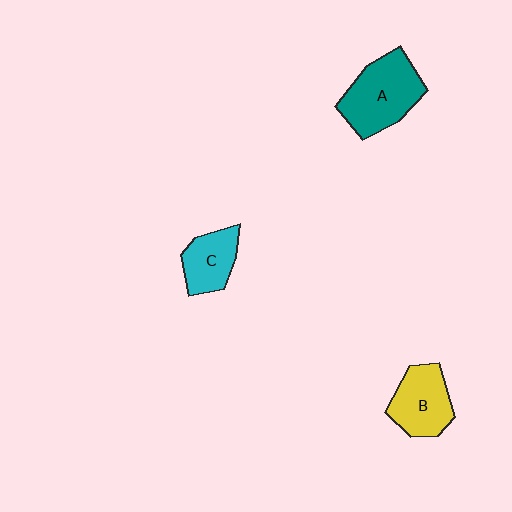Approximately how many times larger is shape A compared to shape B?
Approximately 1.3 times.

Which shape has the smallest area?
Shape C (cyan).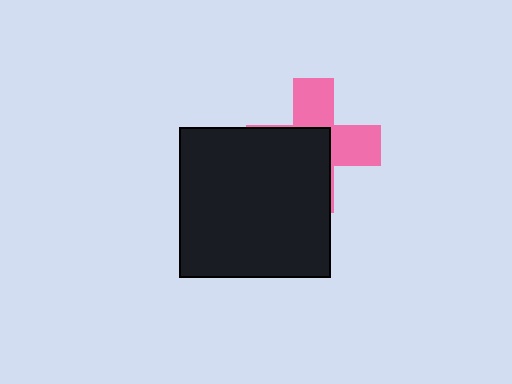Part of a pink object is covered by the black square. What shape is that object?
It is a cross.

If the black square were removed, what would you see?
You would see the complete pink cross.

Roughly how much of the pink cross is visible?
About half of it is visible (roughly 45%).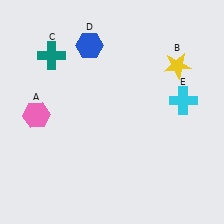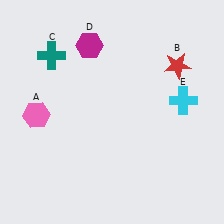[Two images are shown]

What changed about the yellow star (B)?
In Image 1, B is yellow. In Image 2, it changed to red.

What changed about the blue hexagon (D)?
In Image 1, D is blue. In Image 2, it changed to magenta.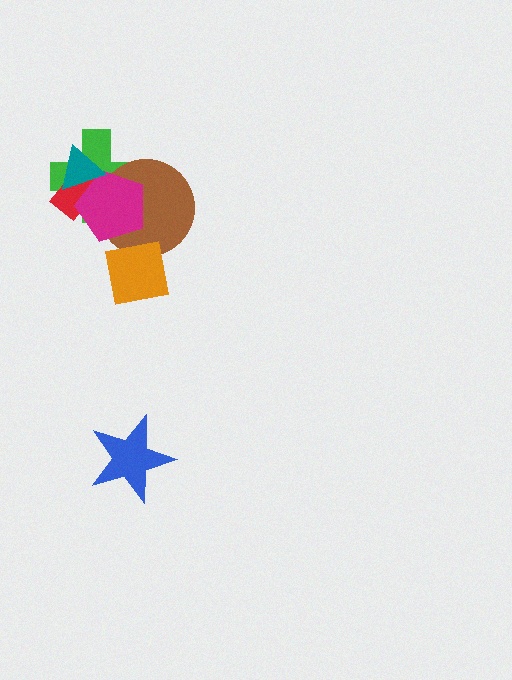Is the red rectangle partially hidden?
Yes, it is partially covered by another shape.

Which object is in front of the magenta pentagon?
The teal triangle is in front of the magenta pentagon.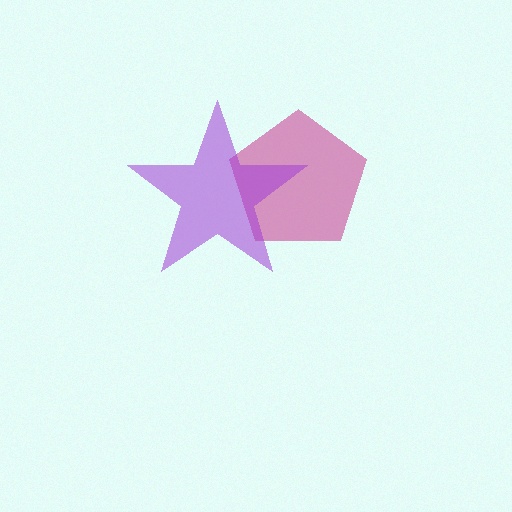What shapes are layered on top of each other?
The layered shapes are: a magenta pentagon, a purple star.